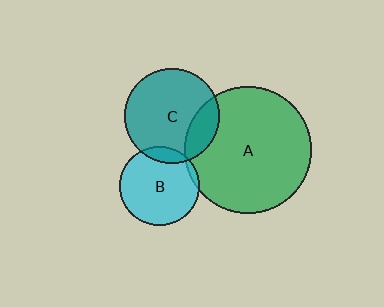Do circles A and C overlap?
Yes.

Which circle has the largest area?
Circle A (green).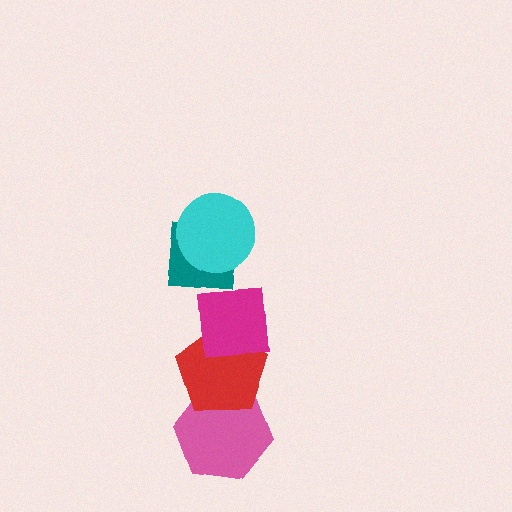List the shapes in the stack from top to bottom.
From top to bottom: the cyan circle, the teal square, the magenta square, the red pentagon, the pink hexagon.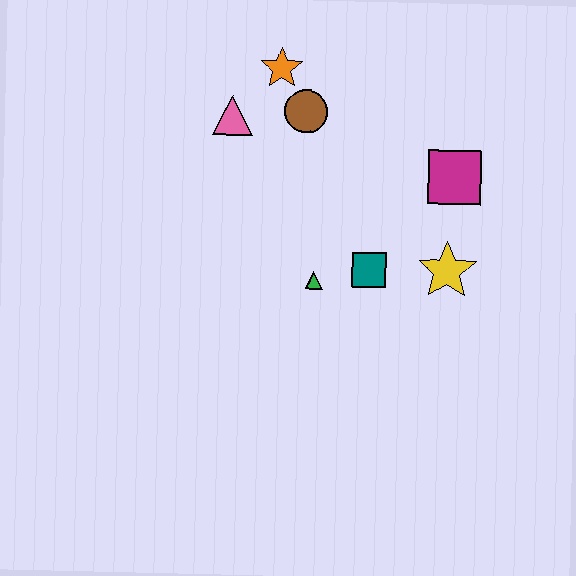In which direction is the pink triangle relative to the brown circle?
The pink triangle is to the left of the brown circle.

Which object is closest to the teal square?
The green triangle is closest to the teal square.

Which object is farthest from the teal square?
The orange star is farthest from the teal square.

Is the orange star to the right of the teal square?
No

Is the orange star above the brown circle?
Yes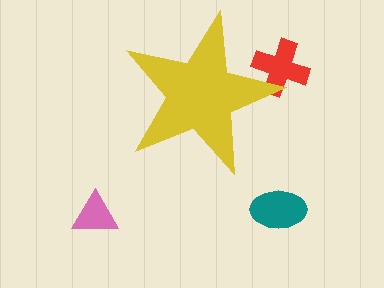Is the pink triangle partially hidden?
No, the pink triangle is fully visible.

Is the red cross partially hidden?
Yes, the red cross is partially hidden behind the yellow star.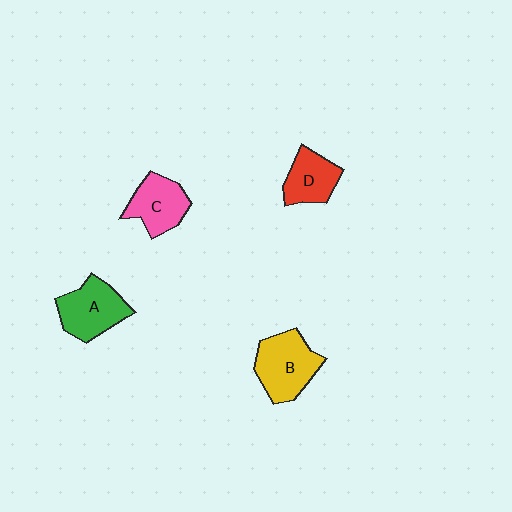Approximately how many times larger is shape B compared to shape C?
Approximately 1.3 times.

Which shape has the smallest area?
Shape D (red).